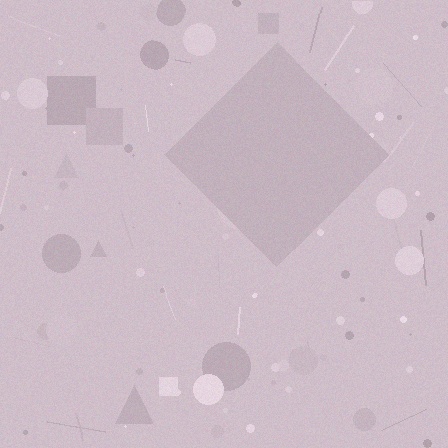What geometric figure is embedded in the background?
A diamond is embedded in the background.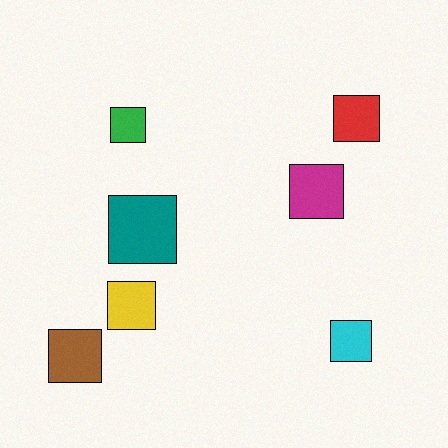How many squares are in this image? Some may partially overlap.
There are 7 squares.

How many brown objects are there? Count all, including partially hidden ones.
There is 1 brown object.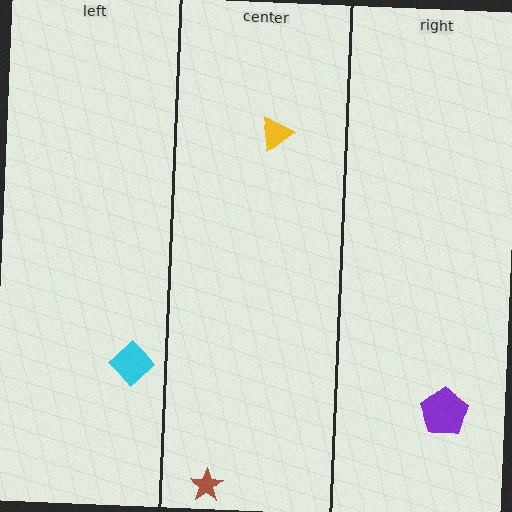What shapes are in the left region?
The cyan diamond.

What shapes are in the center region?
The yellow triangle, the brown star.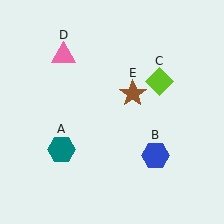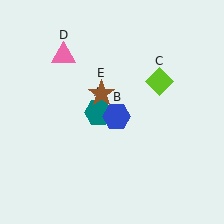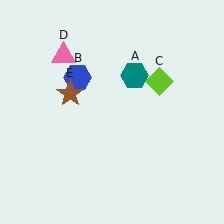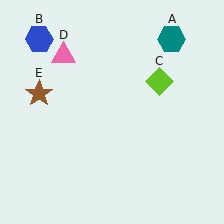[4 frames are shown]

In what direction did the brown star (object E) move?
The brown star (object E) moved left.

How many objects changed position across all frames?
3 objects changed position: teal hexagon (object A), blue hexagon (object B), brown star (object E).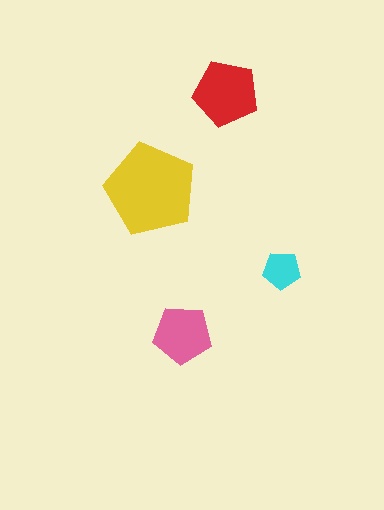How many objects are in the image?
There are 4 objects in the image.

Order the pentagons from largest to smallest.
the yellow one, the red one, the pink one, the cyan one.